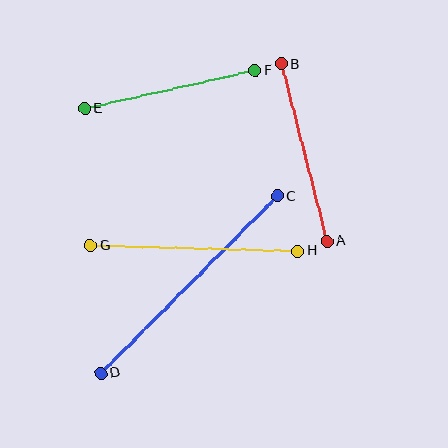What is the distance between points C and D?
The distance is approximately 250 pixels.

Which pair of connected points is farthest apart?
Points C and D are farthest apart.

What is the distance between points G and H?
The distance is approximately 208 pixels.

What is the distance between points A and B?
The distance is approximately 183 pixels.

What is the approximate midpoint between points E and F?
The midpoint is at approximately (170, 89) pixels.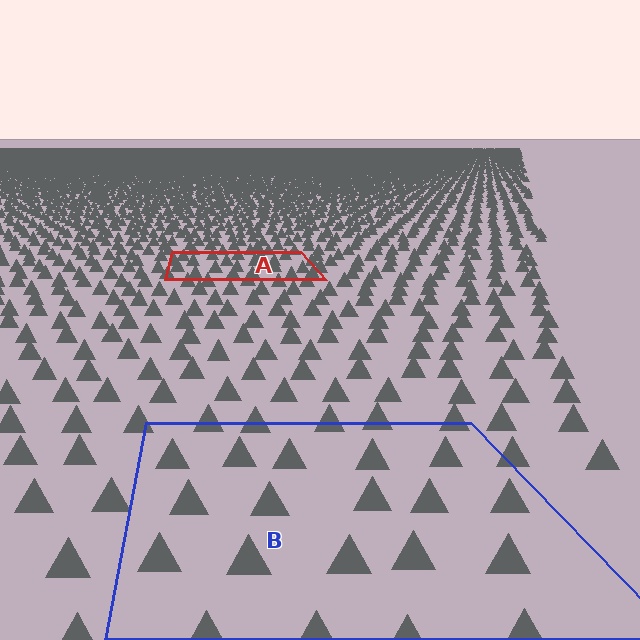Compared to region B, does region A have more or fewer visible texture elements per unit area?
Region A has more texture elements per unit area — they are packed more densely because it is farther away.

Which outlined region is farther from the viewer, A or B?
Region A is farther from the viewer — the texture elements inside it appear smaller and more densely packed.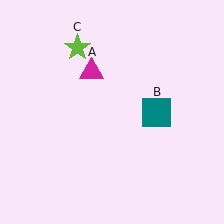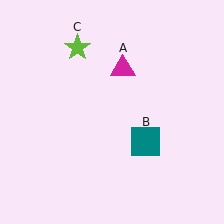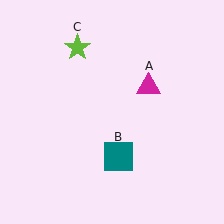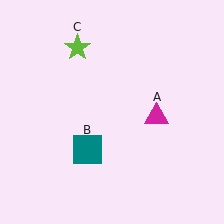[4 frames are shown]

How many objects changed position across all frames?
2 objects changed position: magenta triangle (object A), teal square (object B).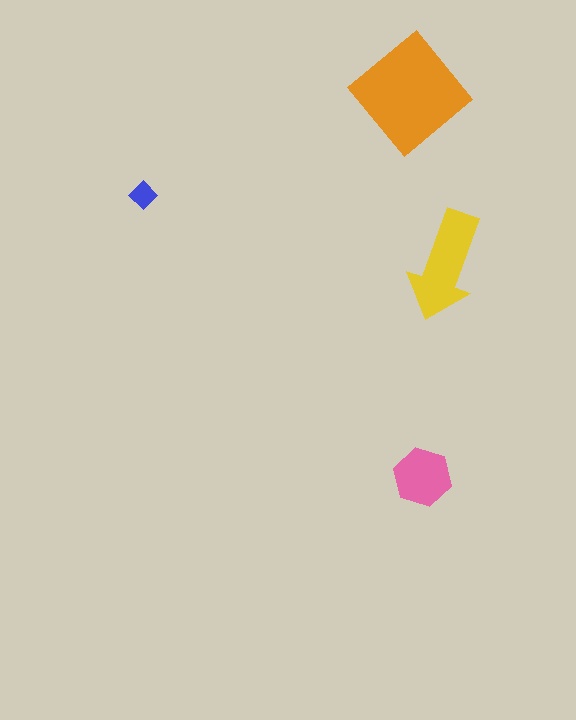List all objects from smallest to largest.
The blue diamond, the pink hexagon, the yellow arrow, the orange diamond.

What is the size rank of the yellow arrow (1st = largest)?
2nd.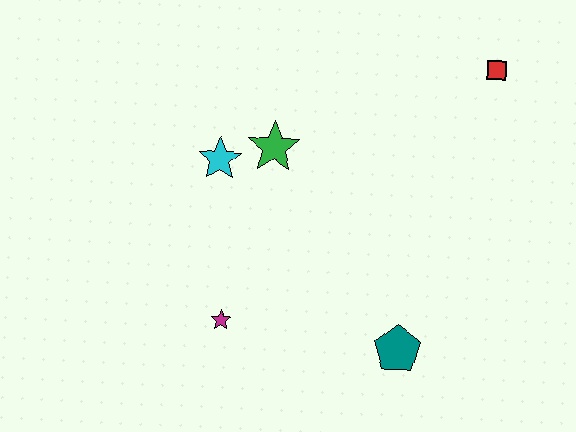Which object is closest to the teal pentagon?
The magenta star is closest to the teal pentagon.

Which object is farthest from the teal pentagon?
The red square is farthest from the teal pentagon.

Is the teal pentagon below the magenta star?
Yes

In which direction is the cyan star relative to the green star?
The cyan star is to the left of the green star.